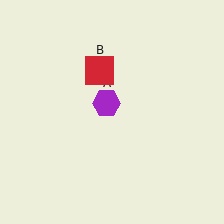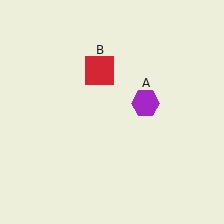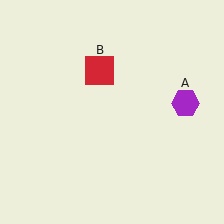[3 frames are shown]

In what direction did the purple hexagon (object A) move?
The purple hexagon (object A) moved right.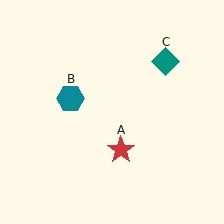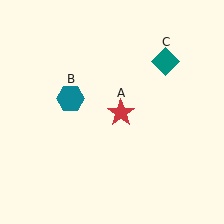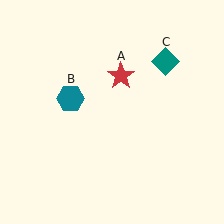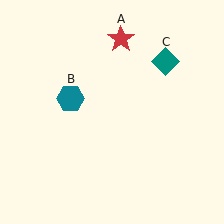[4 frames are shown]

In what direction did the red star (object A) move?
The red star (object A) moved up.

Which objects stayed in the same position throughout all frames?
Teal hexagon (object B) and teal diamond (object C) remained stationary.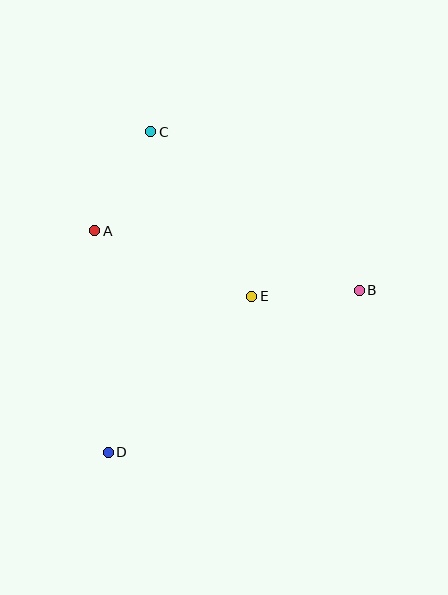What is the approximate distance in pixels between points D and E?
The distance between D and E is approximately 212 pixels.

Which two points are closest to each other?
Points B and E are closest to each other.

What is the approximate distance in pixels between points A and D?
The distance between A and D is approximately 222 pixels.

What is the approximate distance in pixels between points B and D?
The distance between B and D is approximately 299 pixels.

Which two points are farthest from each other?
Points C and D are farthest from each other.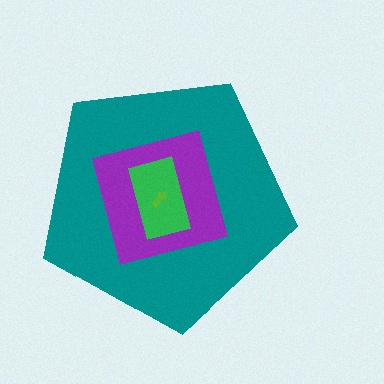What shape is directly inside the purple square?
The green rectangle.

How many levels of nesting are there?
4.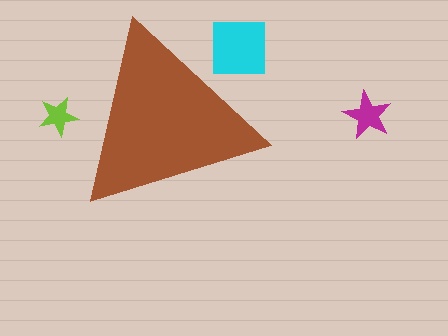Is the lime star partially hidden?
Yes, the lime star is partially hidden behind the brown triangle.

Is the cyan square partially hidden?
Yes, the cyan square is partially hidden behind the brown triangle.